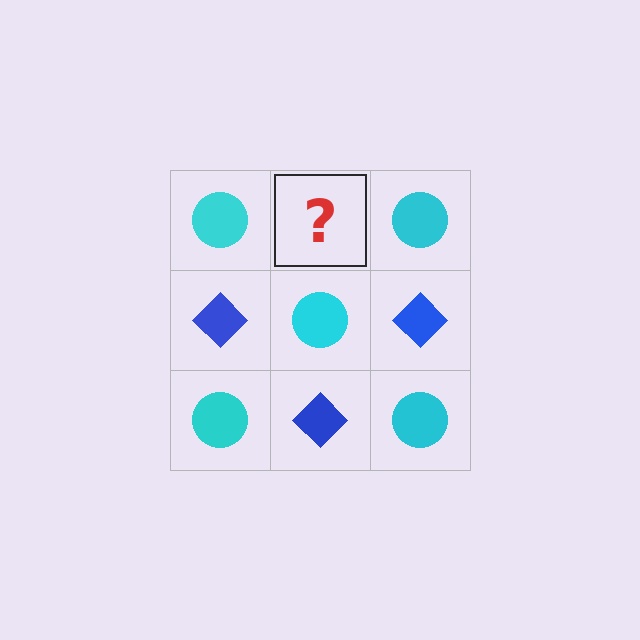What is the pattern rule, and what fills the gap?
The rule is that it alternates cyan circle and blue diamond in a checkerboard pattern. The gap should be filled with a blue diamond.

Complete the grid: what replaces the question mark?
The question mark should be replaced with a blue diamond.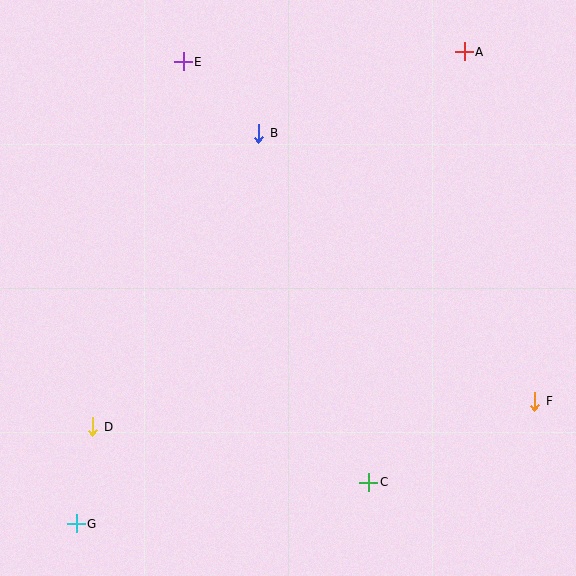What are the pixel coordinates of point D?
Point D is at (93, 427).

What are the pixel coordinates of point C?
Point C is at (369, 482).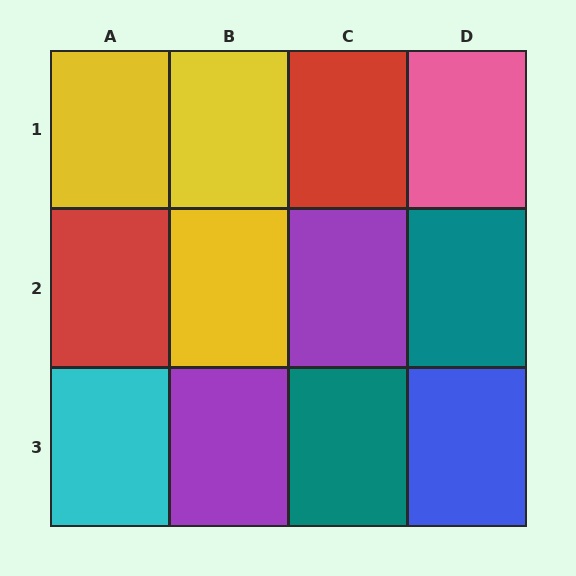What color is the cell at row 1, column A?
Yellow.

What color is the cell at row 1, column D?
Pink.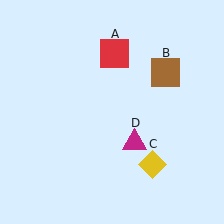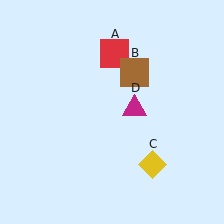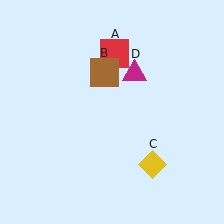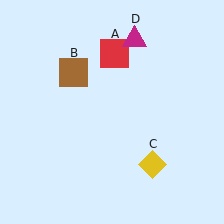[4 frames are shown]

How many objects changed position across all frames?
2 objects changed position: brown square (object B), magenta triangle (object D).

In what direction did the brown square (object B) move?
The brown square (object B) moved left.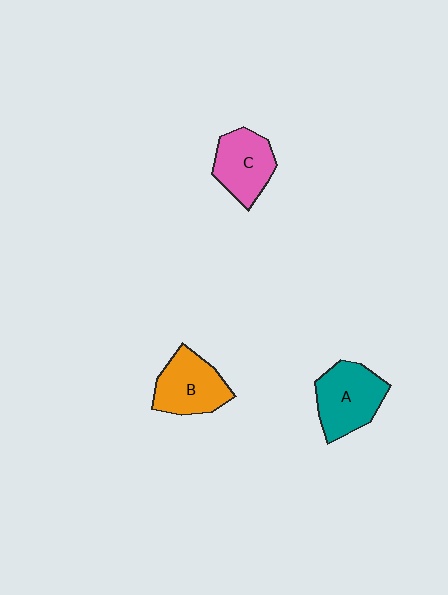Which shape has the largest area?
Shape A (teal).